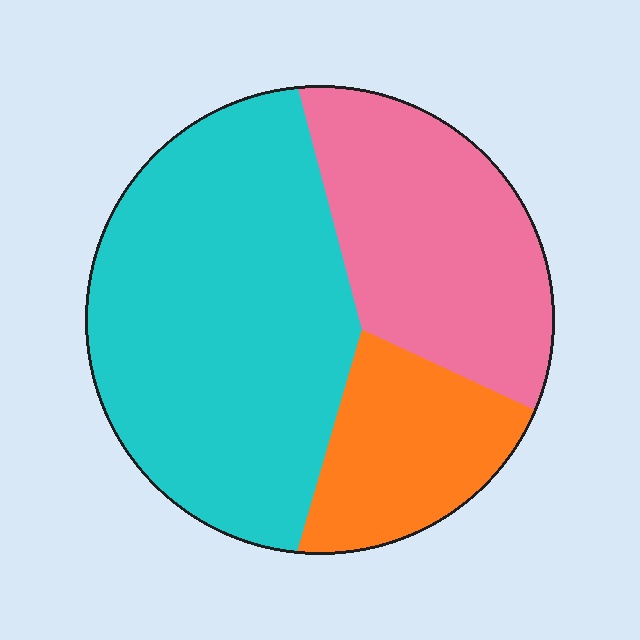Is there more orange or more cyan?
Cyan.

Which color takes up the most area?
Cyan, at roughly 55%.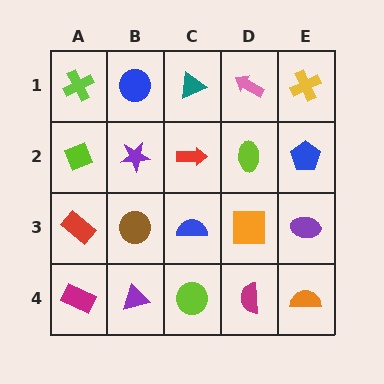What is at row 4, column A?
A magenta rectangle.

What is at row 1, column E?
A yellow cross.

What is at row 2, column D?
A lime ellipse.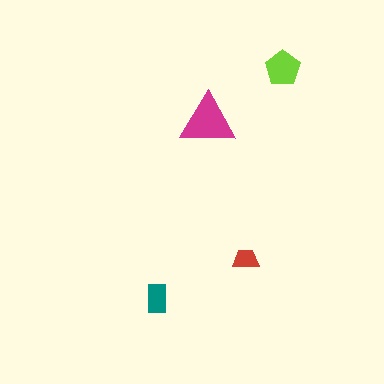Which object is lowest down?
The teal rectangle is bottommost.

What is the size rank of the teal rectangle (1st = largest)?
3rd.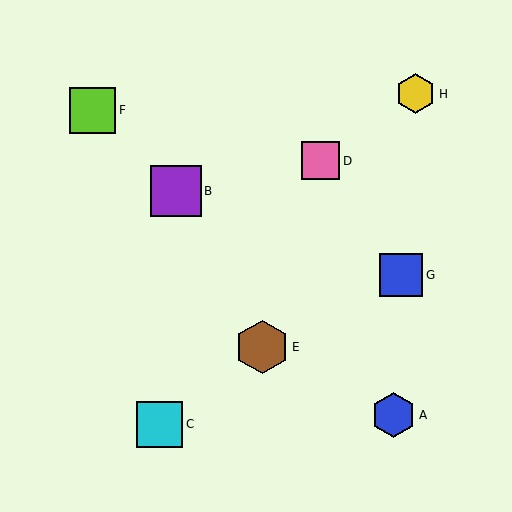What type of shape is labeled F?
Shape F is a lime square.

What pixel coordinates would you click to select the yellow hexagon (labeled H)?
Click at (416, 94) to select the yellow hexagon H.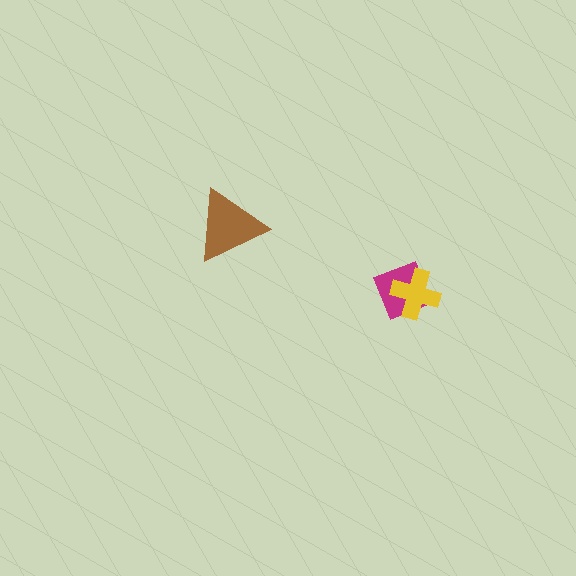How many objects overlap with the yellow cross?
1 object overlaps with the yellow cross.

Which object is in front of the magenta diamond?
The yellow cross is in front of the magenta diamond.